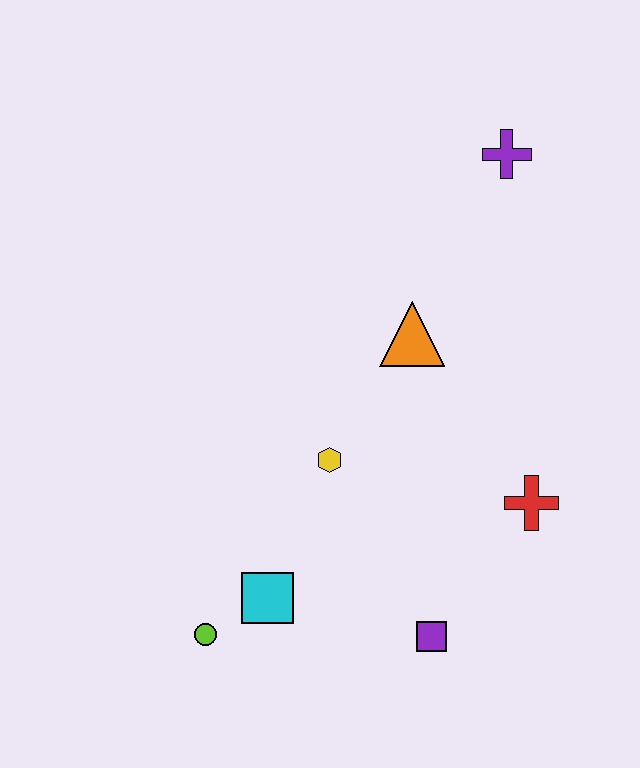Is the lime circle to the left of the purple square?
Yes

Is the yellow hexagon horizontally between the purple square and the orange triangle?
No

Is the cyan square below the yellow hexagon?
Yes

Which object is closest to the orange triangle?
The yellow hexagon is closest to the orange triangle.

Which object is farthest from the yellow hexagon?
The purple cross is farthest from the yellow hexagon.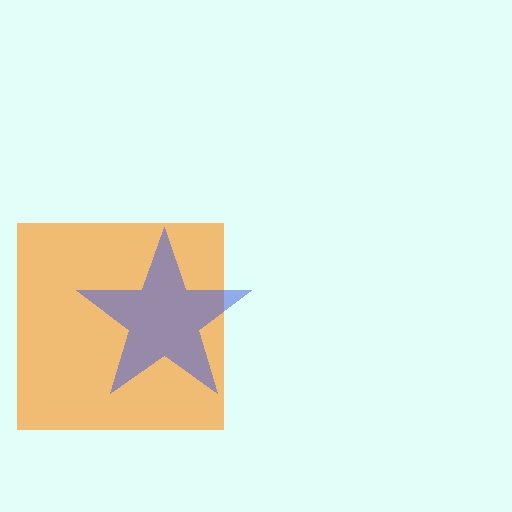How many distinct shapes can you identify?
There are 2 distinct shapes: an orange square, a blue star.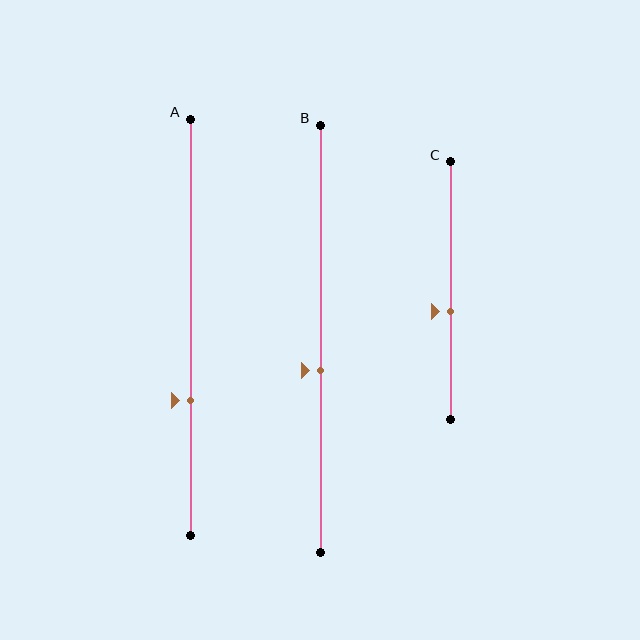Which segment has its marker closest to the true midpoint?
Segment B has its marker closest to the true midpoint.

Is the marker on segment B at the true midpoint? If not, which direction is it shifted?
No, the marker on segment B is shifted downward by about 7% of the segment length.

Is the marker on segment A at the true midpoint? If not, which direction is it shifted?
No, the marker on segment A is shifted downward by about 17% of the segment length.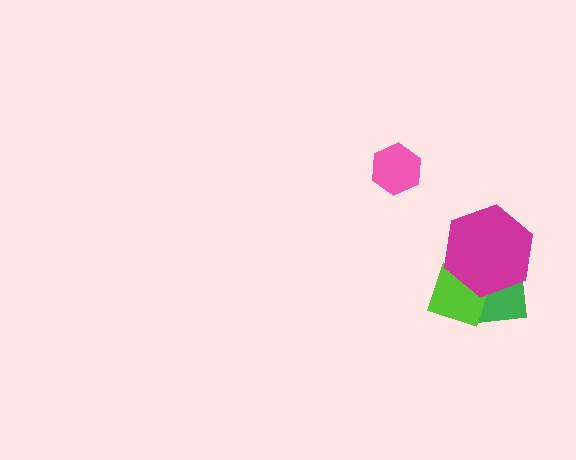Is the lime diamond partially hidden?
Yes, it is partially covered by another shape.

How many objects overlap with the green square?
2 objects overlap with the green square.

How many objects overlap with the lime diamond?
2 objects overlap with the lime diamond.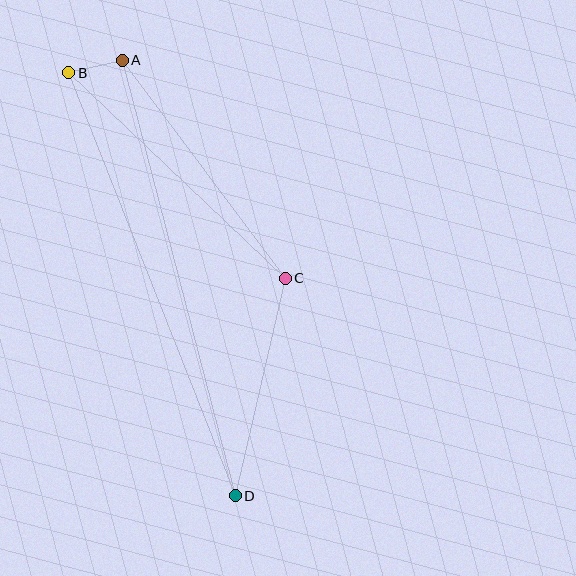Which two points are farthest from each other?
Points B and D are farthest from each other.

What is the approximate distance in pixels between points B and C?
The distance between B and C is approximately 298 pixels.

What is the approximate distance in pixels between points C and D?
The distance between C and D is approximately 224 pixels.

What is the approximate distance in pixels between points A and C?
The distance between A and C is approximately 272 pixels.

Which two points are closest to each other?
Points A and B are closest to each other.